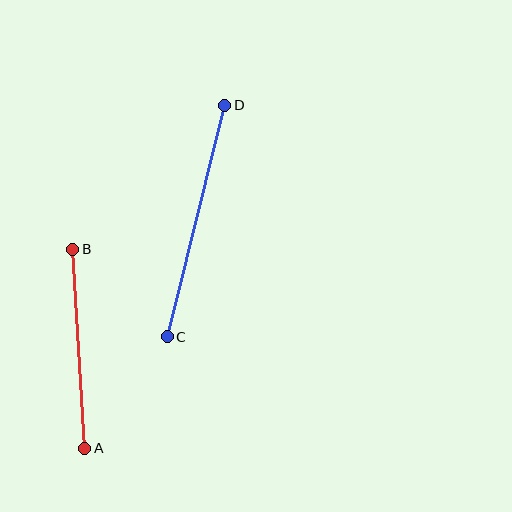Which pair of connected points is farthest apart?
Points C and D are farthest apart.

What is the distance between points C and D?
The distance is approximately 239 pixels.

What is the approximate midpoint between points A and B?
The midpoint is at approximately (79, 349) pixels.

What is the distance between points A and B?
The distance is approximately 199 pixels.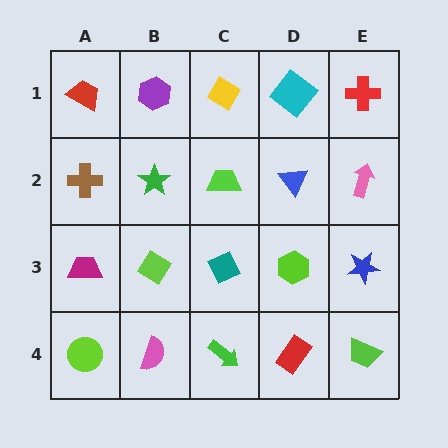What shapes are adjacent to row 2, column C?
A yellow diamond (row 1, column C), a teal diamond (row 3, column C), a green star (row 2, column B), a blue triangle (row 2, column D).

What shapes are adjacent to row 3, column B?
A green star (row 2, column B), a pink semicircle (row 4, column B), a magenta trapezoid (row 3, column A), a teal diamond (row 3, column C).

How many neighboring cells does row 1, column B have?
3.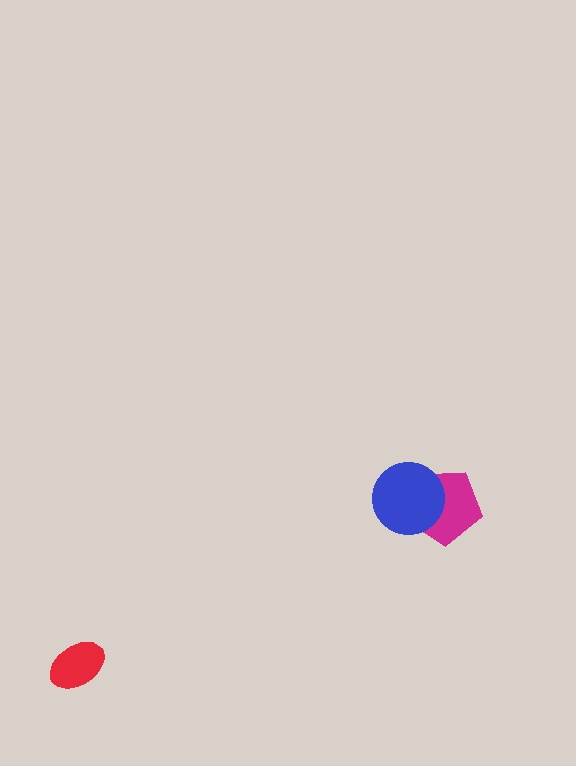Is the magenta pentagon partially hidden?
Yes, it is partially covered by another shape.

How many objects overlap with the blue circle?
1 object overlaps with the blue circle.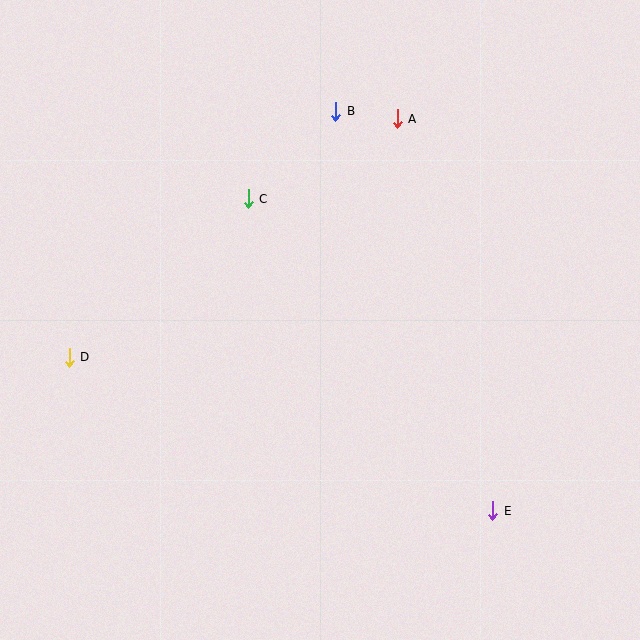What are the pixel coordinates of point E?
Point E is at (493, 511).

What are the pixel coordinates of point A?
Point A is at (397, 119).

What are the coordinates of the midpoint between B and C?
The midpoint between B and C is at (292, 155).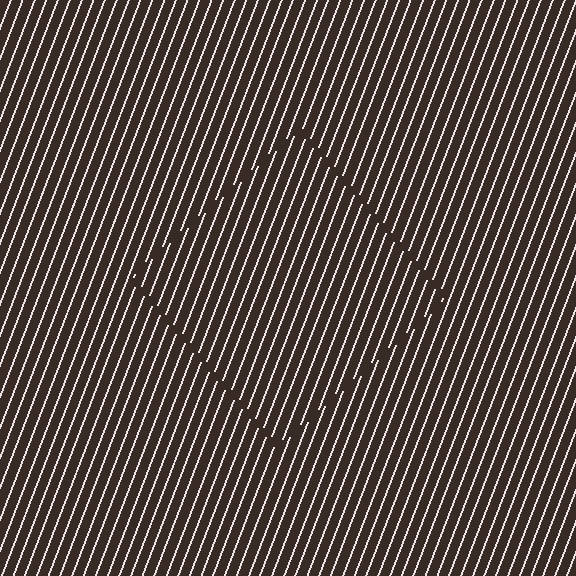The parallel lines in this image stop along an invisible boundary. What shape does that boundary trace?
An illusory square. The interior of the shape contains the same grating, shifted by half a period — the contour is defined by the phase discontinuity where line-ends from the inner and outer gratings abut.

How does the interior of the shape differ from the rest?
The interior of the shape contains the same grating, shifted by half a period — the contour is defined by the phase discontinuity where line-ends from the inner and outer gratings abut.